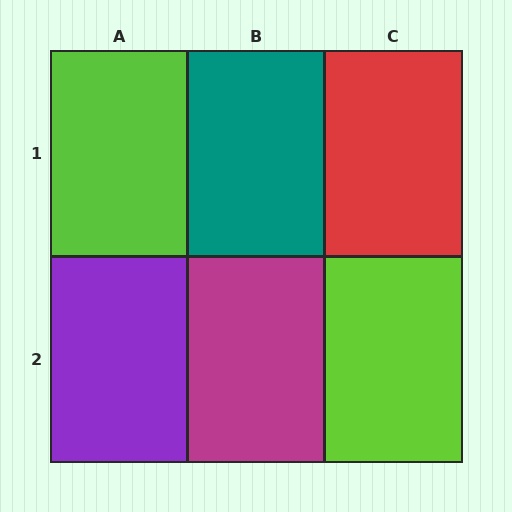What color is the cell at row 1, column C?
Red.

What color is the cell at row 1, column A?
Lime.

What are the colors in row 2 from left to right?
Purple, magenta, lime.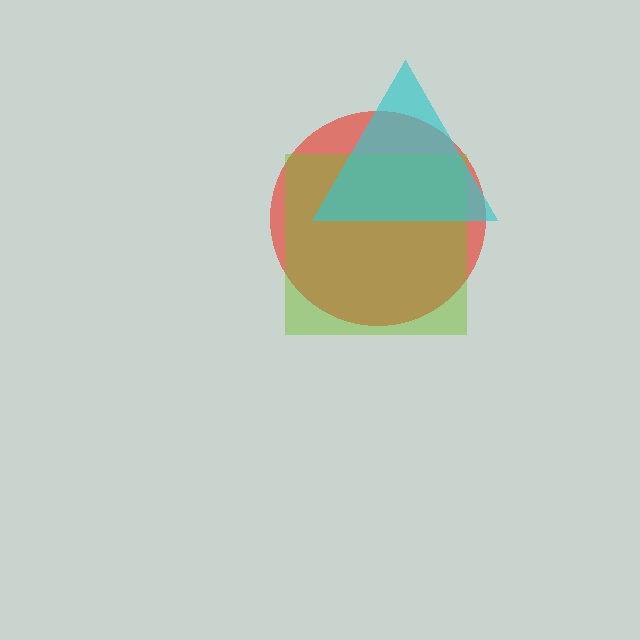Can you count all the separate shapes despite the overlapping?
Yes, there are 3 separate shapes.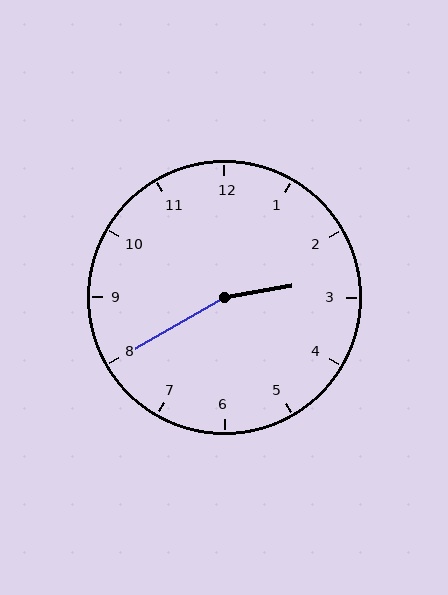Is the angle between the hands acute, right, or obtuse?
It is obtuse.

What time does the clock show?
2:40.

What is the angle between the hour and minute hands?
Approximately 160 degrees.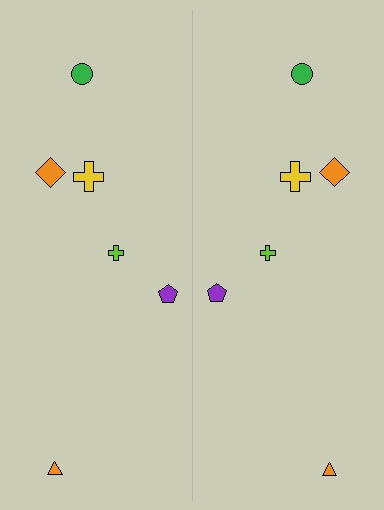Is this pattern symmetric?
Yes, this pattern has bilateral (reflection) symmetry.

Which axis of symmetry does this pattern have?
The pattern has a vertical axis of symmetry running through the center of the image.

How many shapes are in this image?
There are 12 shapes in this image.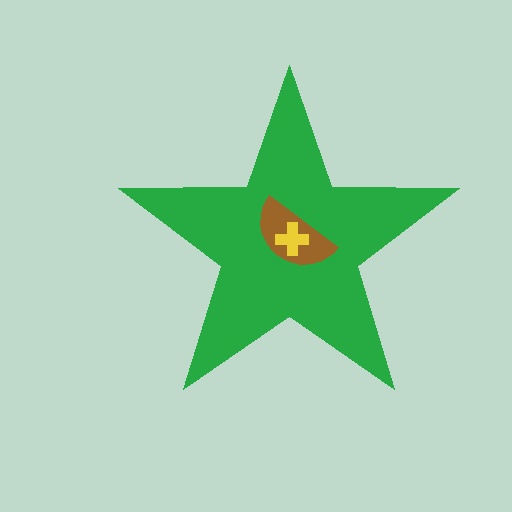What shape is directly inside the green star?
The brown semicircle.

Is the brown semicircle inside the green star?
Yes.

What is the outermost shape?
The green star.